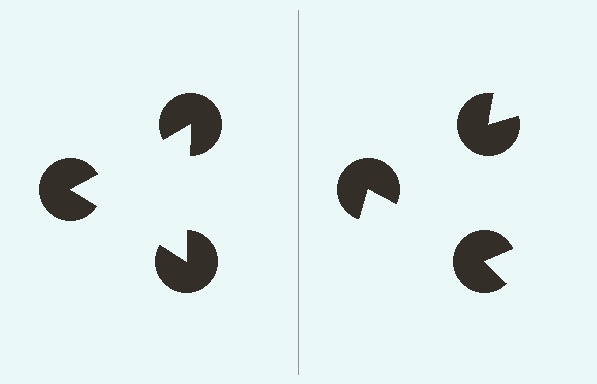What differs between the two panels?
The pac-man discs are positioned identically on both sides; only the wedge orientations differ. On the left they align to a triangle; on the right they are misaligned.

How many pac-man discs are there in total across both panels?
6 — 3 on each side.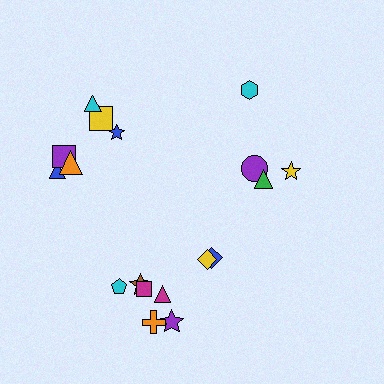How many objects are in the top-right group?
There are 4 objects.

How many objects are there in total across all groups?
There are 18 objects.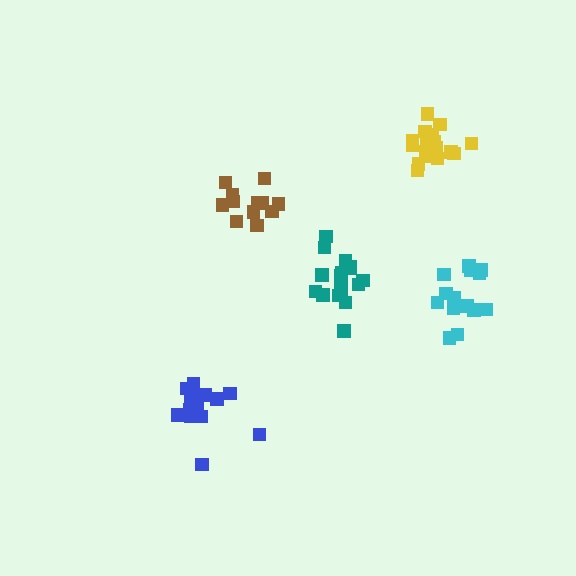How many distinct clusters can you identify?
There are 5 distinct clusters.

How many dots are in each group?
Group 1: 18 dots, Group 2: 12 dots, Group 3: 15 dots, Group 4: 18 dots, Group 5: 14 dots (77 total).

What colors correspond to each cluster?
The clusters are colored: yellow, brown, blue, teal, cyan.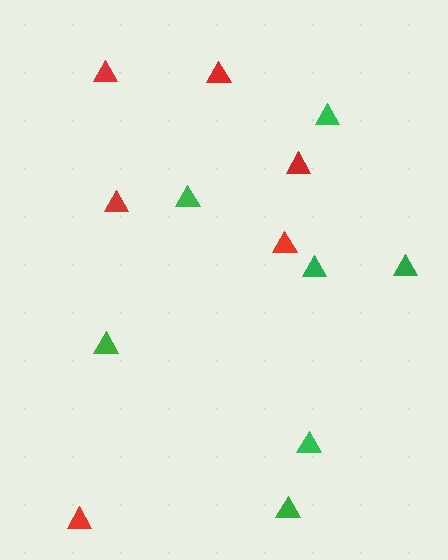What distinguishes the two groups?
There are 2 groups: one group of green triangles (7) and one group of red triangles (6).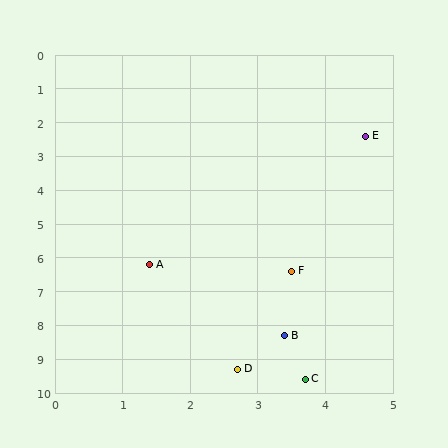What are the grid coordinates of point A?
Point A is at approximately (1.4, 6.2).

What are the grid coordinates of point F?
Point F is at approximately (3.5, 6.4).